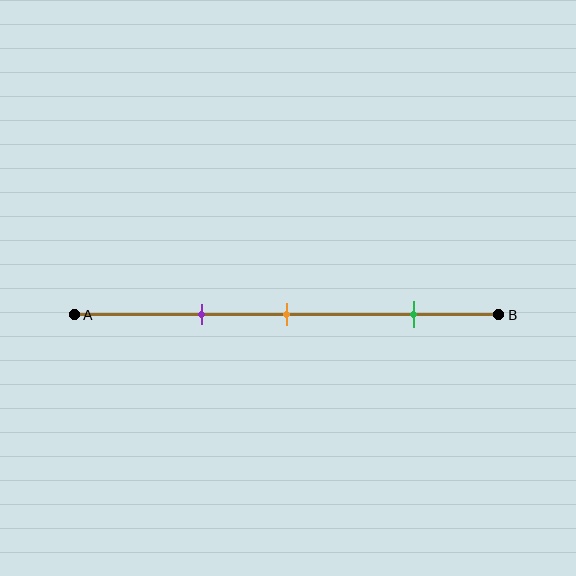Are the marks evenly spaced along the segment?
No, the marks are not evenly spaced.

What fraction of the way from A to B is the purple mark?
The purple mark is approximately 30% (0.3) of the way from A to B.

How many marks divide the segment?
There are 3 marks dividing the segment.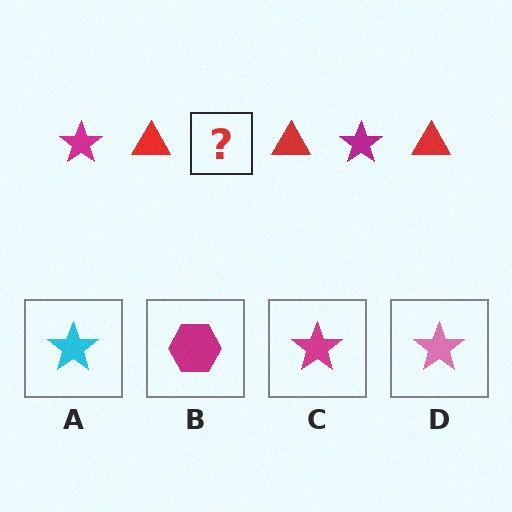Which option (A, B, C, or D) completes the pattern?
C.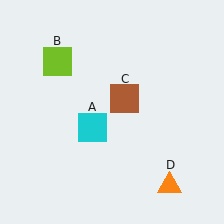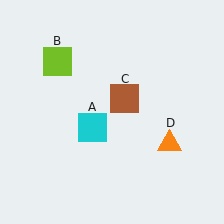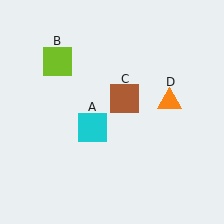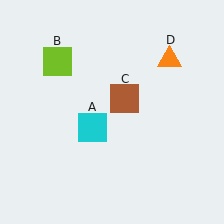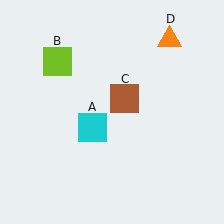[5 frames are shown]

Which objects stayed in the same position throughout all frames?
Cyan square (object A) and lime square (object B) and brown square (object C) remained stationary.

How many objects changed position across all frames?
1 object changed position: orange triangle (object D).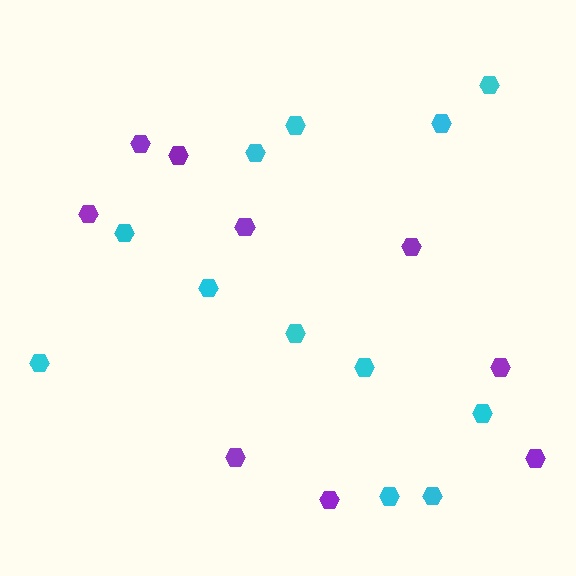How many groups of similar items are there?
There are 2 groups: one group of purple hexagons (9) and one group of cyan hexagons (12).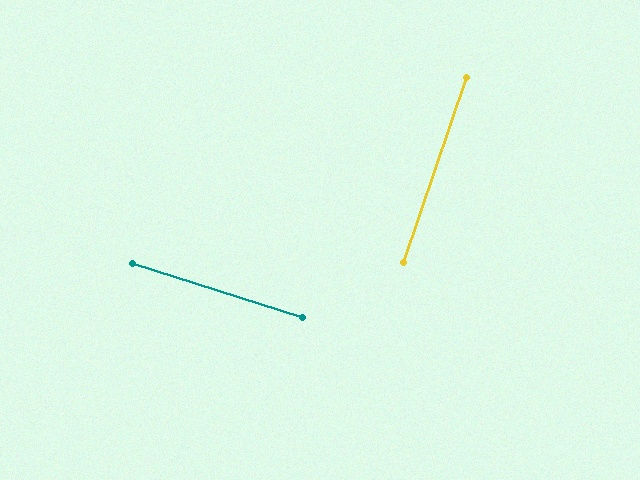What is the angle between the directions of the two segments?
Approximately 89 degrees.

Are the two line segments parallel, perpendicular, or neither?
Perpendicular — they meet at approximately 89°.